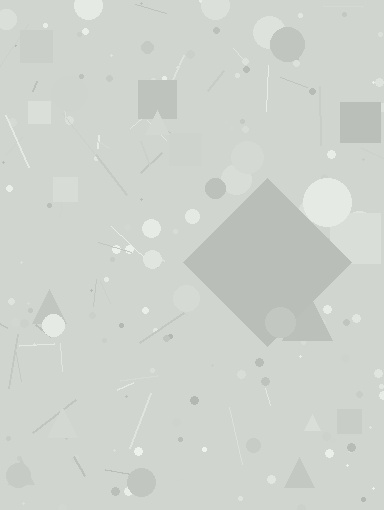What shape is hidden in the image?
A diamond is hidden in the image.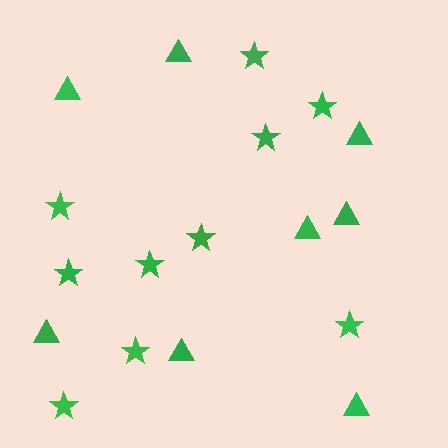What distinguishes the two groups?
There are 2 groups: one group of stars (10) and one group of triangles (8).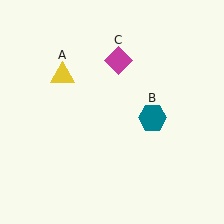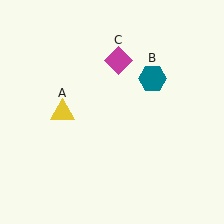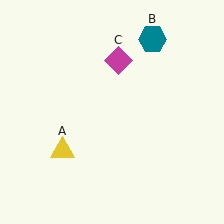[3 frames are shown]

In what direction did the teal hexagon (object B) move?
The teal hexagon (object B) moved up.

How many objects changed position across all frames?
2 objects changed position: yellow triangle (object A), teal hexagon (object B).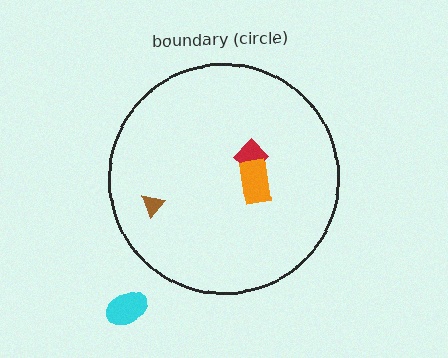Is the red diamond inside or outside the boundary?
Inside.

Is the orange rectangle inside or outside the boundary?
Inside.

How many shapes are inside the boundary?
3 inside, 1 outside.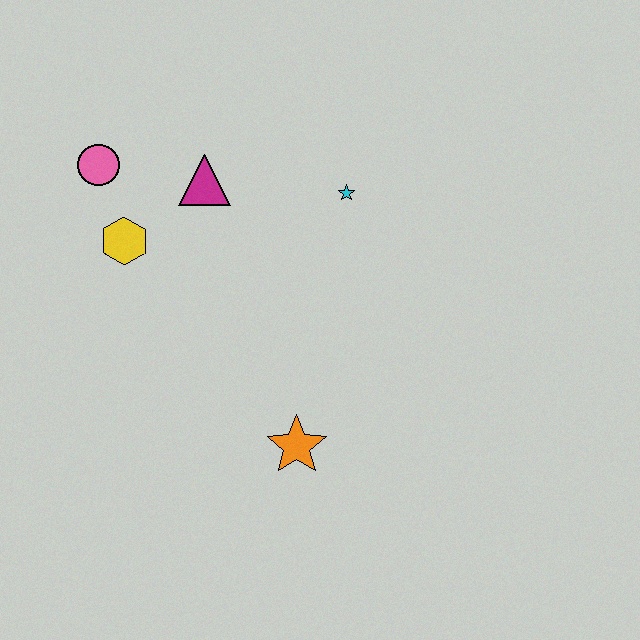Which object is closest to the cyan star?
The magenta triangle is closest to the cyan star.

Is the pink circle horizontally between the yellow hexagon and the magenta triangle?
No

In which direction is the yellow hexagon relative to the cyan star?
The yellow hexagon is to the left of the cyan star.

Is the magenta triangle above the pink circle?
No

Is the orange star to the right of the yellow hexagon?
Yes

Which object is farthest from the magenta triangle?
The orange star is farthest from the magenta triangle.